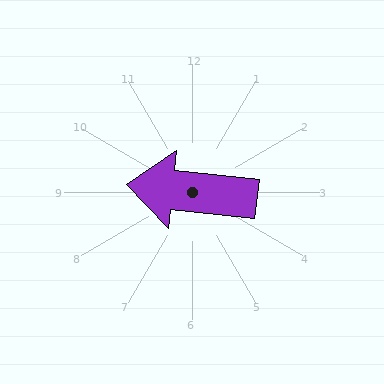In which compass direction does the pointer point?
West.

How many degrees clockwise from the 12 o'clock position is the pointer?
Approximately 276 degrees.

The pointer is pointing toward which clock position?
Roughly 9 o'clock.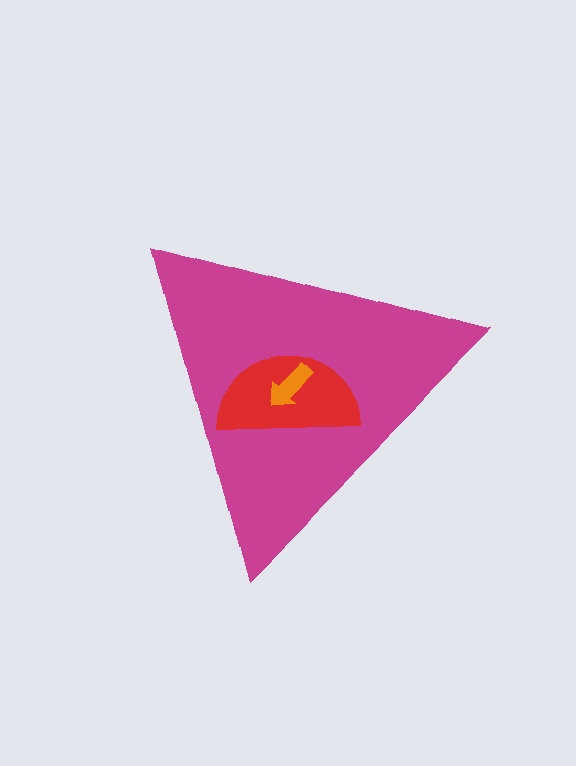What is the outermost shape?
The magenta triangle.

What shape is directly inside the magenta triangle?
The red semicircle.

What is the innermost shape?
The orange arrow.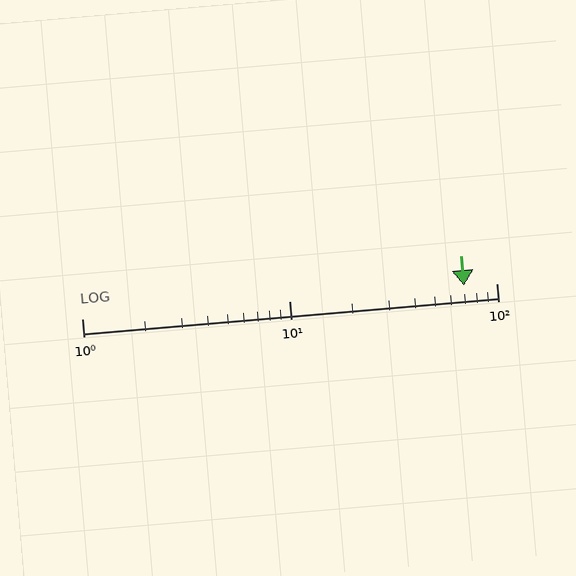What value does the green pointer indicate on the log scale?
The pointer indicates approximately 70.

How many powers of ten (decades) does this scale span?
The scale spans 2 decades, from 1 to 100.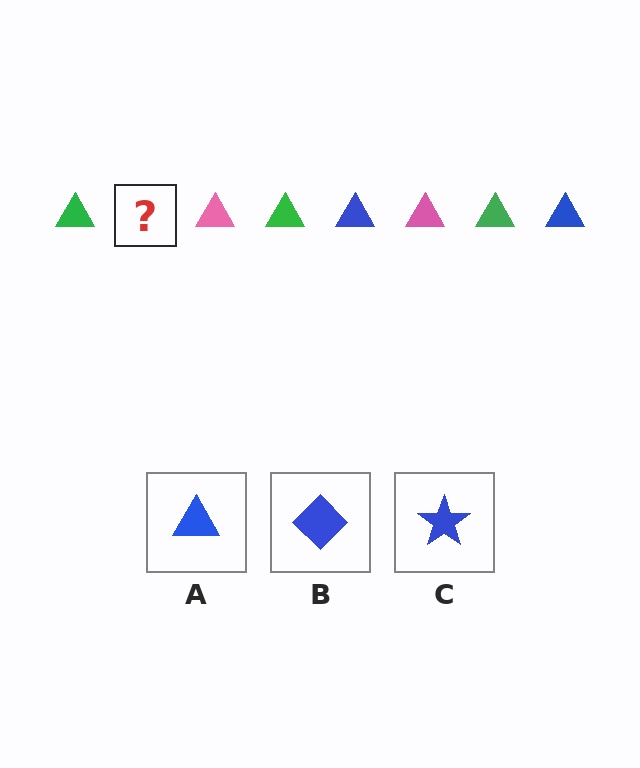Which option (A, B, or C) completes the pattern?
A.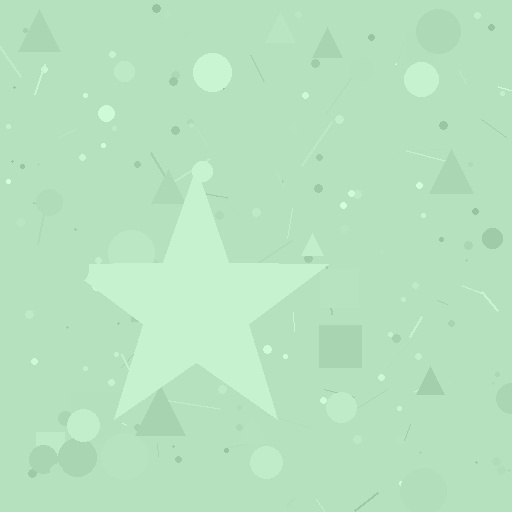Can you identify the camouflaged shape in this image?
The camouflaged shape is a star.